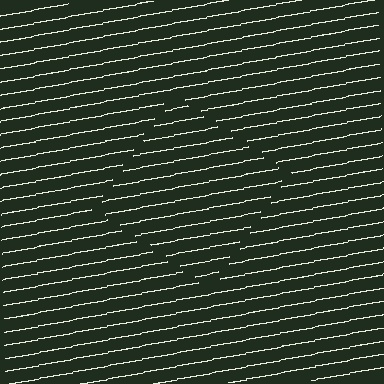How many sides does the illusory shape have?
4 sides — the line-ends trace a square.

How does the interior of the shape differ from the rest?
The interior of the shape contains the same grating, shifted by half a period — the contour is defined by the phase discontinuity where line-ends from the inner and outer gratings abut.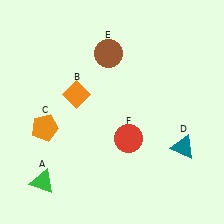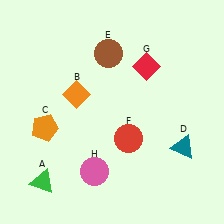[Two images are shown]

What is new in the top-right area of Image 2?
A red diamond (G) was added in the top-right area of Image 2.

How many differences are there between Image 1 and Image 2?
There are 2 differences between the two images.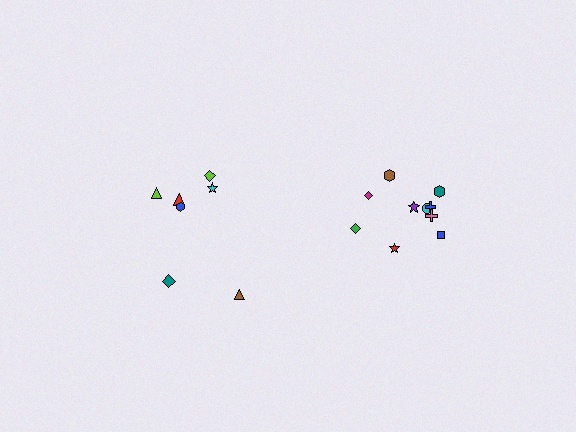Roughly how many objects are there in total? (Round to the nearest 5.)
Roughly 15 objects in total.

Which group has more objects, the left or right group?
The right group.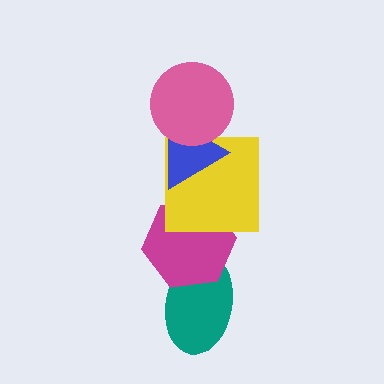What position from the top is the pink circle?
The pink circle is 1st from the top.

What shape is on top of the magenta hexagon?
The yellow square is on top of the magenta hexagon.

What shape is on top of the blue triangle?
The pink circle is on top of the blue triangle.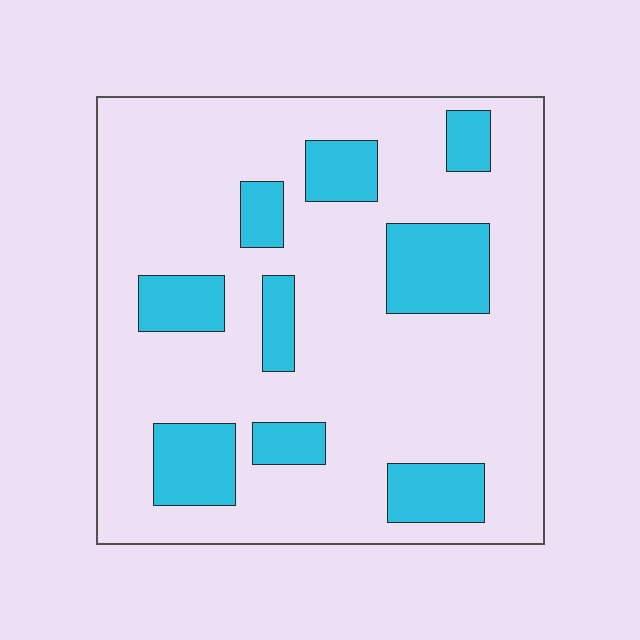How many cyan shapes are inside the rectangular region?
9.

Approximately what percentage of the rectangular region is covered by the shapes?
Approximately 20%.